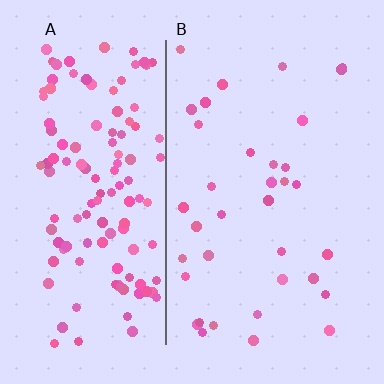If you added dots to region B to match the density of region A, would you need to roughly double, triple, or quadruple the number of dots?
Approximately quadruple.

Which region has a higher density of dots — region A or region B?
A (the left).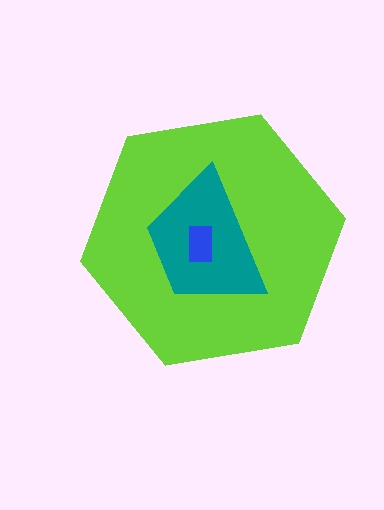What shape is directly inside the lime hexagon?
The teal trapezoid.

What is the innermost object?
The blue rectangle.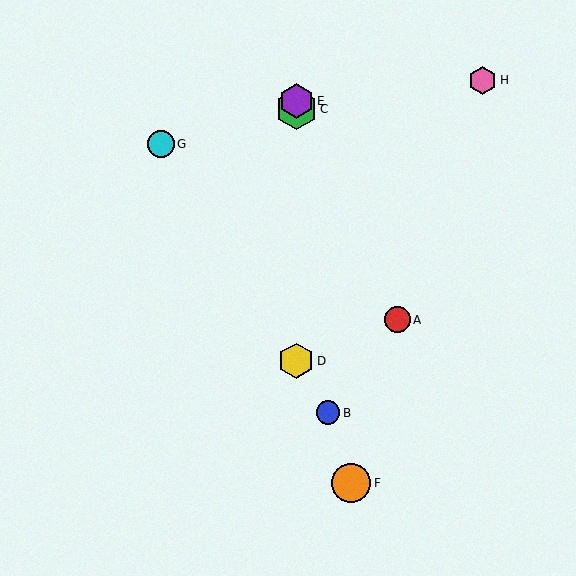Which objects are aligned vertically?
Objects C, D, E are aligned vertically.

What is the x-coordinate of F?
Object F is at x≈351.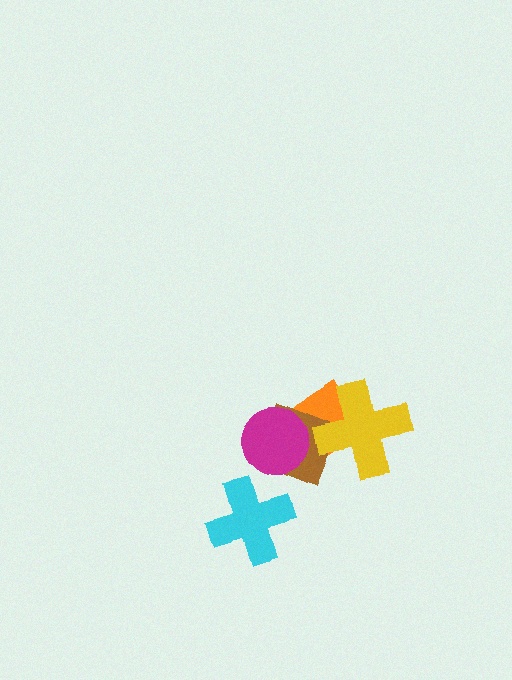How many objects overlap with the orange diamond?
3 objects overlap with the orange diamond.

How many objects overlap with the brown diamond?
3 objects overlap with the brown diamond.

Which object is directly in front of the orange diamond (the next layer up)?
The brown diamond is directly in front of the orange diamond.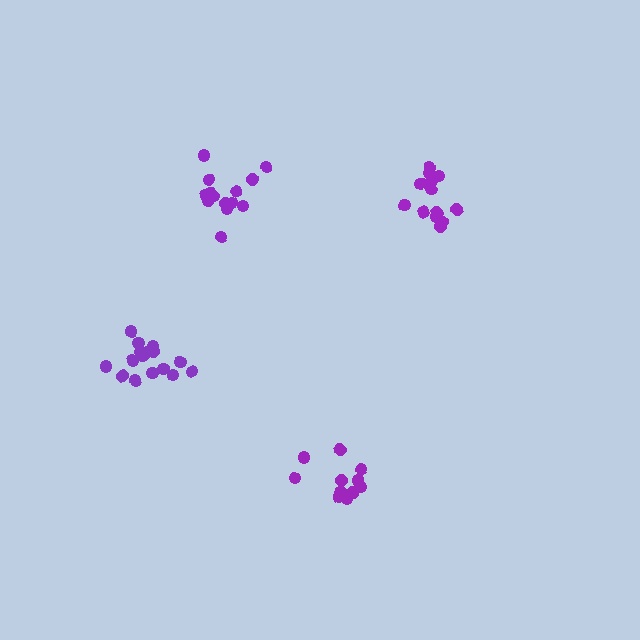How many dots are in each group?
Group 1: 14 dots, Group 2: 12 dots, Group 3: 18 dots, Group 4: 13 dots (57 total).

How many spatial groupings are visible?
There are 4 spatial groupings.